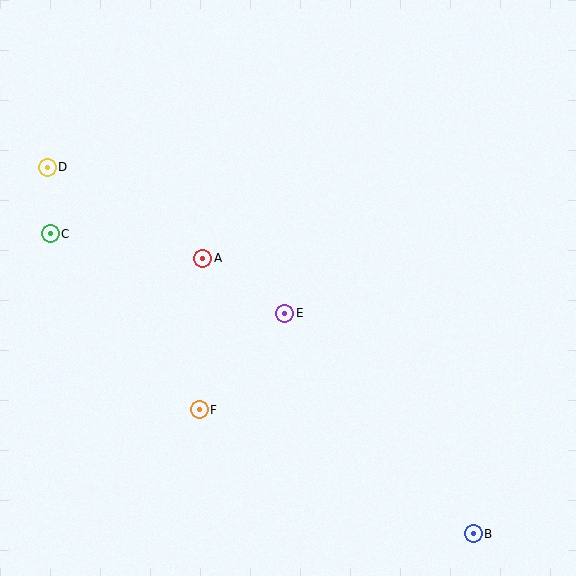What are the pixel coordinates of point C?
Point C is at (50, 234).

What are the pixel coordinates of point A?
Point A is at (203, 258).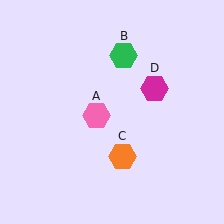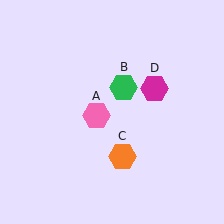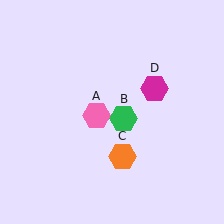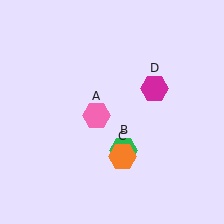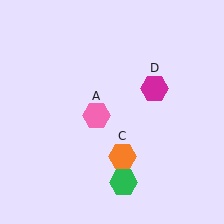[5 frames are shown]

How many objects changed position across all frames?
1 object changed position: green hexagon (object B).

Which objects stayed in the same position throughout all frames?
Pink hexagon (object A) and orange hexagon (object C) and magenta hexagon (object D) remained stationary.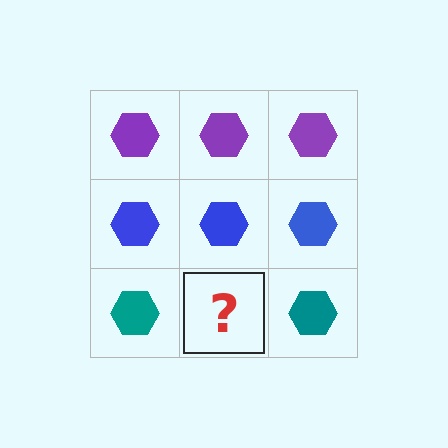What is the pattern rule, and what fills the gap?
The rule is that each row has a consistent color. The gap should be filled with a teal hexagon.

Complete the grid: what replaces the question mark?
The question mark should be replaced with a teal hexagon.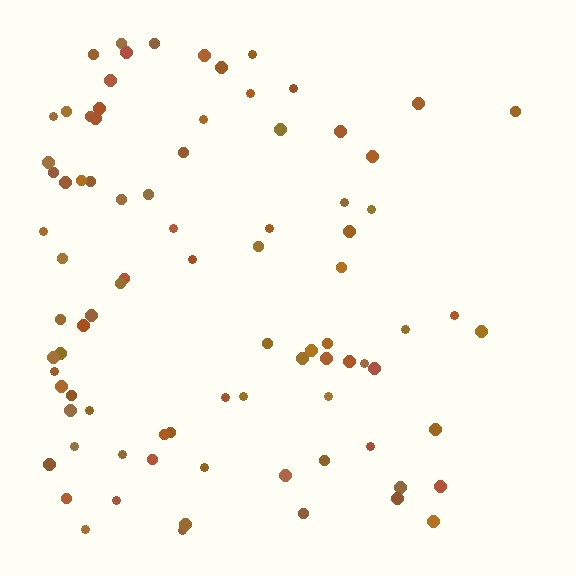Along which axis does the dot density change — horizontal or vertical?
Horizontal.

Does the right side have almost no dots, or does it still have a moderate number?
Still a moderate number, just noticeably fewer than the left.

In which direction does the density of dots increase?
From right to left, with the left side densest.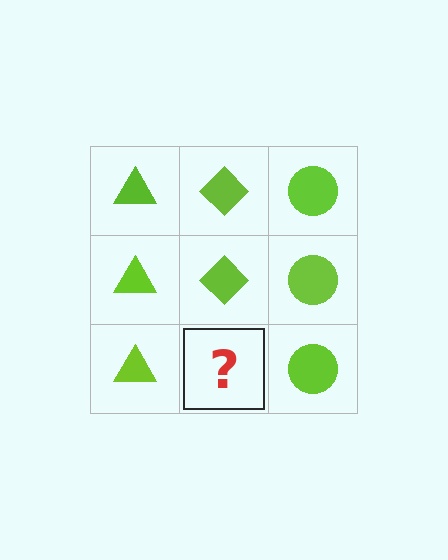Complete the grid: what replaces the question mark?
The question mark should be replaced with a lime diamond.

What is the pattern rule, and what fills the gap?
The rule is that each column has a consistent shape. The gap should be filled with a lime diamond.